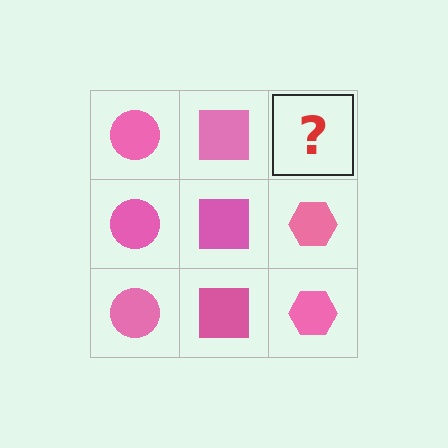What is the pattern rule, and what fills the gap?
The rule is that each column has a consistent shape. The gap should be filled with a pink hexagon.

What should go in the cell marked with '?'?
The missing cell should contain a pink hexagon.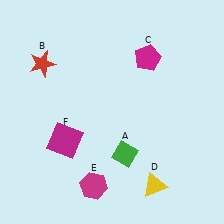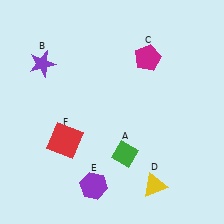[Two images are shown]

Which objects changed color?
B changed from red to purple. E changed from magenta to purple. F changed from magenta to red.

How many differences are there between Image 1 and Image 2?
There are 3 differences between the two images.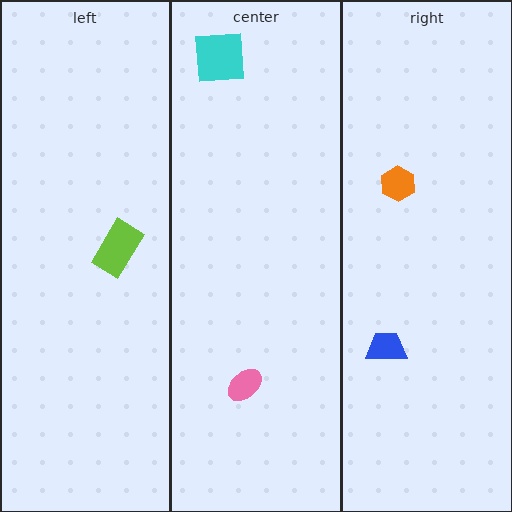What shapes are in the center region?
The pink ellipse, the cyan square.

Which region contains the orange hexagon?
The right region.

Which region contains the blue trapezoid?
The right region.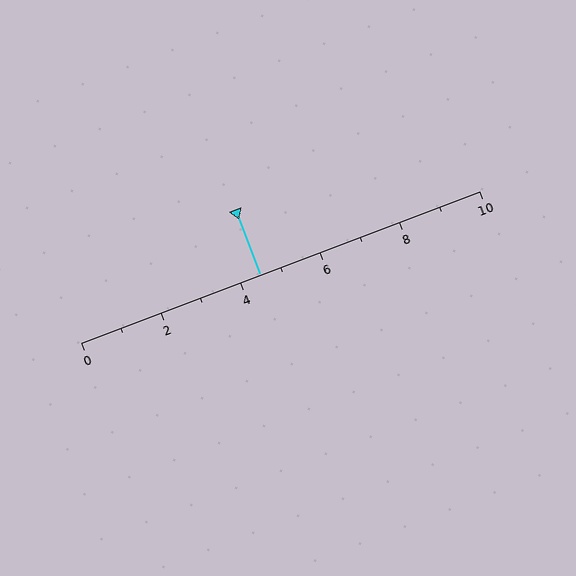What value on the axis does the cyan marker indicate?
The marker indicates approximately 4.5.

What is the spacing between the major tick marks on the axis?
The major ticks are spaced 2 apart.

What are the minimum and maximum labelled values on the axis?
The axis runs from 0 to 10.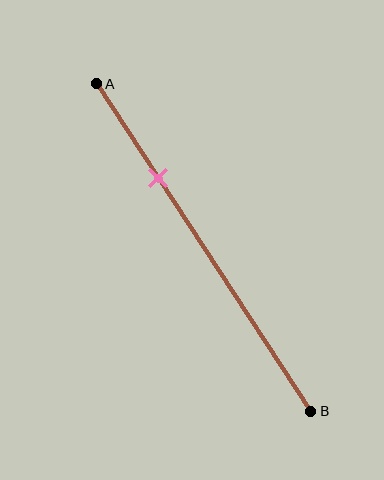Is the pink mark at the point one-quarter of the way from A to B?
No, the mark is at about 30% from A, not at the 25% one-quarter point.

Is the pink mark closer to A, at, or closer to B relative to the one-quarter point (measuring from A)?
The pink mark is closer to point B than the one-quarter point of segment AB.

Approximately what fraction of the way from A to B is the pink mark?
The pink mark is approximately 30% of the way from A to B.